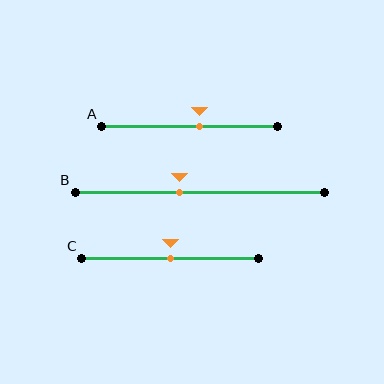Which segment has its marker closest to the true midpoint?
Segment C has its marker closest to the true midpoint.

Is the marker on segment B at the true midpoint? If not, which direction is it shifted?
No, the marker on segment B is shifted to the left by about 8% of the segment length.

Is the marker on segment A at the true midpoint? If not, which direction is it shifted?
No, the marker on segment A is shifted to the right by about 5% of the segment length.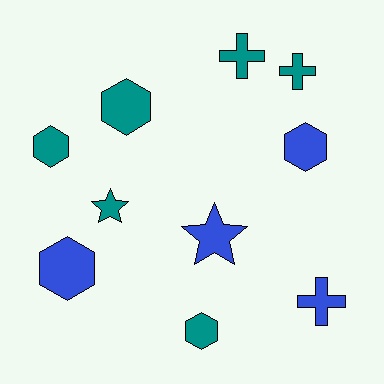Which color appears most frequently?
Teal, with 6 objects.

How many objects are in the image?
There are 10 objects.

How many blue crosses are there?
There is 1 blue cross.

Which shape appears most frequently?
Hexagon, with 5 objects.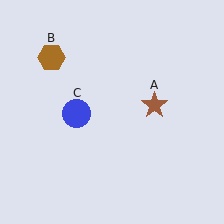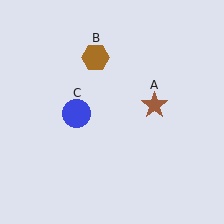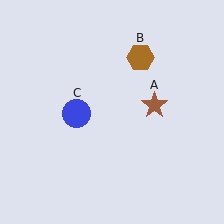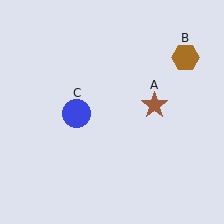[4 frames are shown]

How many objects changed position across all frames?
1 object changed position: brown hexagon (object B).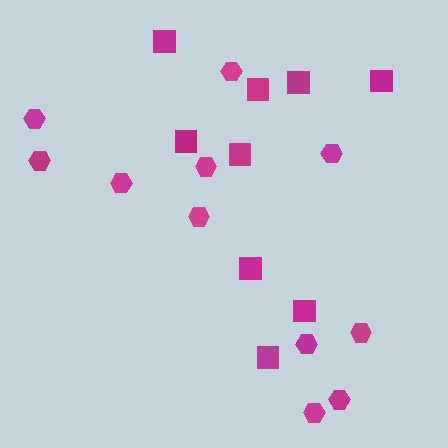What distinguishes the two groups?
There are 2 groups: one group of hexagons (11) and one group of squares (9).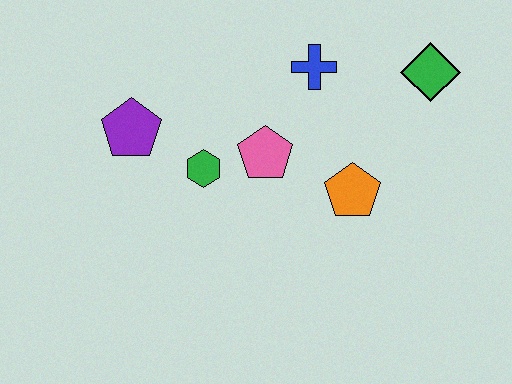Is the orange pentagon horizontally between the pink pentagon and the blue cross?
No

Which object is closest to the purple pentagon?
The green hexagon is closest to the purple pentagon.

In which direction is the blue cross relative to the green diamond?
The blue cross is to the left of the green diamond.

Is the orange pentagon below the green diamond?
Yes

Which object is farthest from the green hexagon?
The green diamond is farthest from the green hexagon.